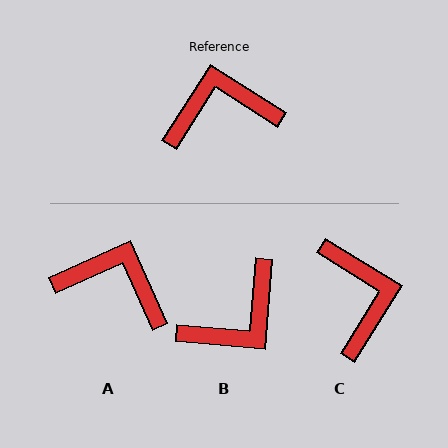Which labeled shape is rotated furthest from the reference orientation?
B, about 152 degrees away.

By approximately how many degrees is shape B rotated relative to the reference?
Approximately 152 degrees clockwise.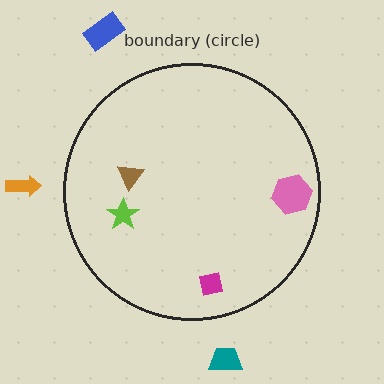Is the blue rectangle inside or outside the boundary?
Outside.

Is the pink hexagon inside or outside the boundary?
Inside.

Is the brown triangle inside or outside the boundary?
Inside.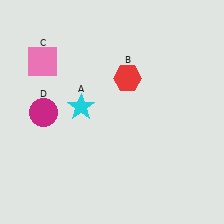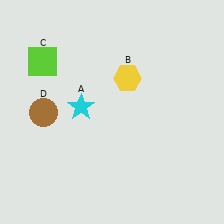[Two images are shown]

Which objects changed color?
B changed from red to yellow. C changed from pink to lime. D changed from magenta to brown.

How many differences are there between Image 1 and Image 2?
There are 3 differences between the two images.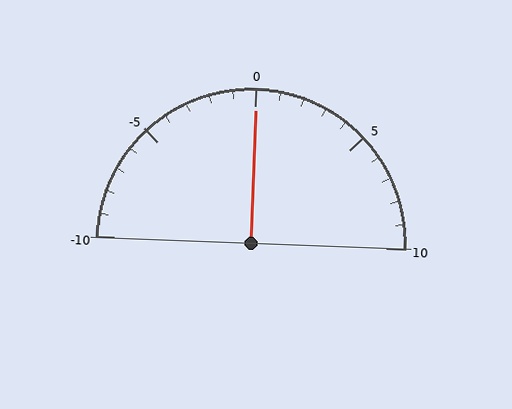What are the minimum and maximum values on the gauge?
The gauge ranges from -10 to 10.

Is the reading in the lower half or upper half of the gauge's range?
The reading is in the upper half of the range (-10 to 10).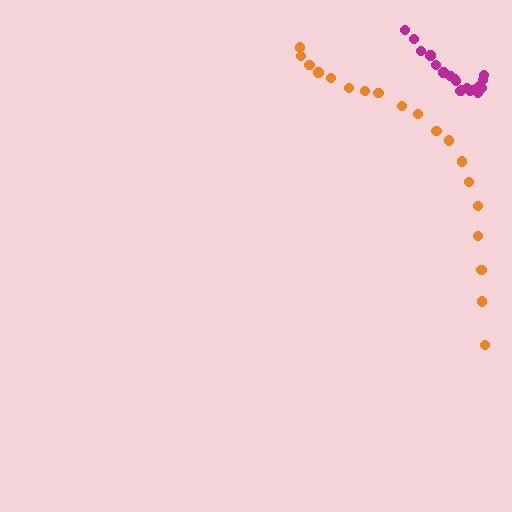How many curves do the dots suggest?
There are 2 distinct paths.